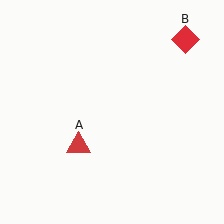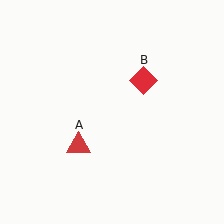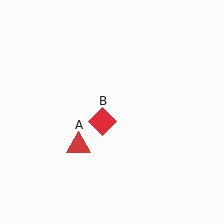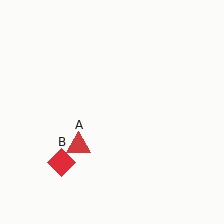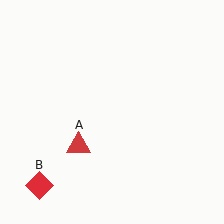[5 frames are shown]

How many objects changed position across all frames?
1 object changed position: red diamond (object B).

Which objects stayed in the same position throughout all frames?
Red triangle (object A) remained stationary.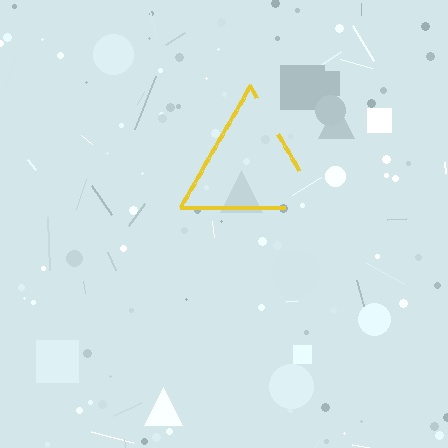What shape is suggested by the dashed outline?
The dashed outline suggests a triangle.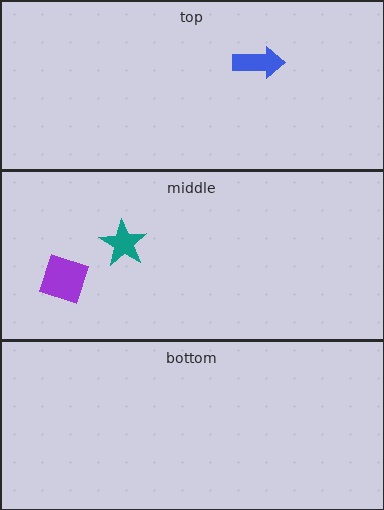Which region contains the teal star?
The middle region.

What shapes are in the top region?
The blue arrow.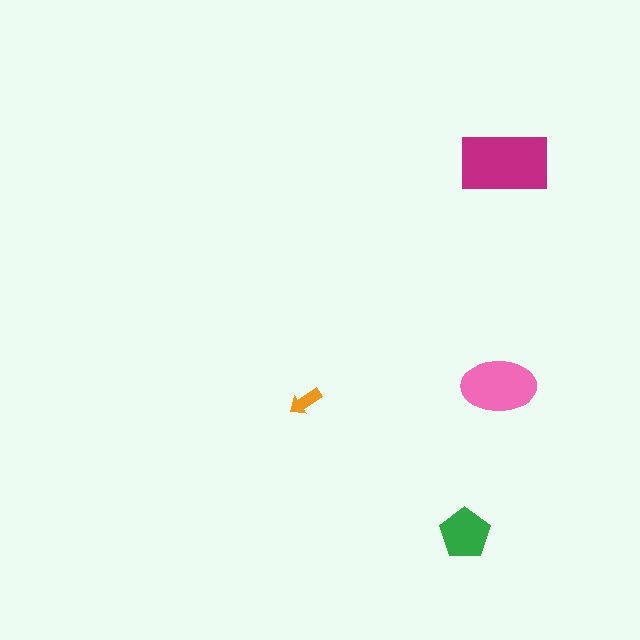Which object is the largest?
The magenta rectangle.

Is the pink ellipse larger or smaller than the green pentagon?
Larger.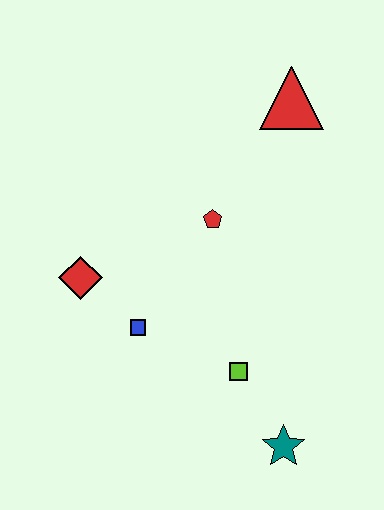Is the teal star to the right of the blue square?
Yes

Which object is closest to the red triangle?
The red pentagon is closest to the red triangle.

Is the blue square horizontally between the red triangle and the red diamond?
Yes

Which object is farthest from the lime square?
The red triangle is farthest from the lime square.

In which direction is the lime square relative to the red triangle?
The lime square is below the red triangle.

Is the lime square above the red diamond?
No